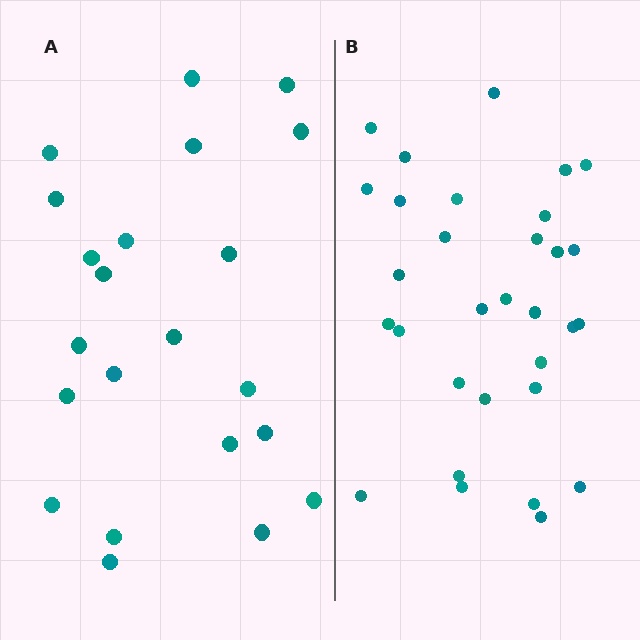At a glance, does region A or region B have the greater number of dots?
Region B (the right region) has more dots.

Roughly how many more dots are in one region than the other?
Region B has roughly 8 or so more dots than region A.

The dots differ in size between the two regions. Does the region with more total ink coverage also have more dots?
No. Region A has more total ink coverage because its dots are larger, but region B actually contains more individual dots. Total area can be misleading — the number of items is what matters here.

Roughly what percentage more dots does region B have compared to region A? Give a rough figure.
About 40% more.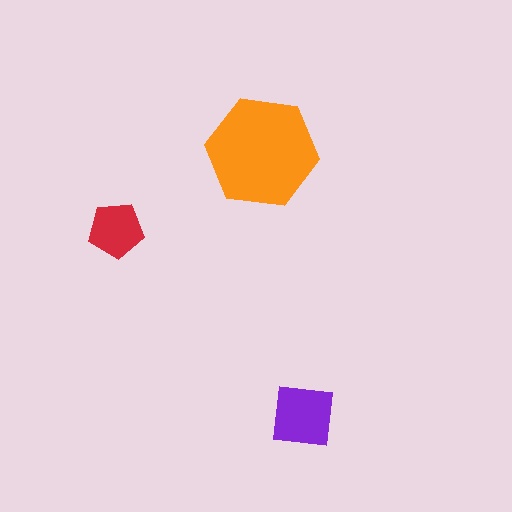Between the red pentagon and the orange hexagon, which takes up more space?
The orange hexagon.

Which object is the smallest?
The red pentagon.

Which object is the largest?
The orange hexagon.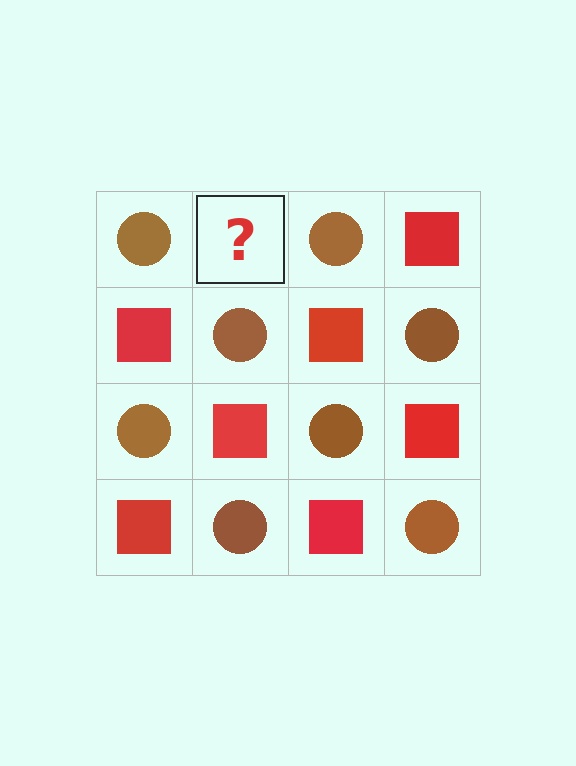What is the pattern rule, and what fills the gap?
The rule is that it alternates brown circle and red square in a checkerboard pattern. The gap should be filled with a red square.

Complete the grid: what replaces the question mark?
The question mark should be replaced with a red square.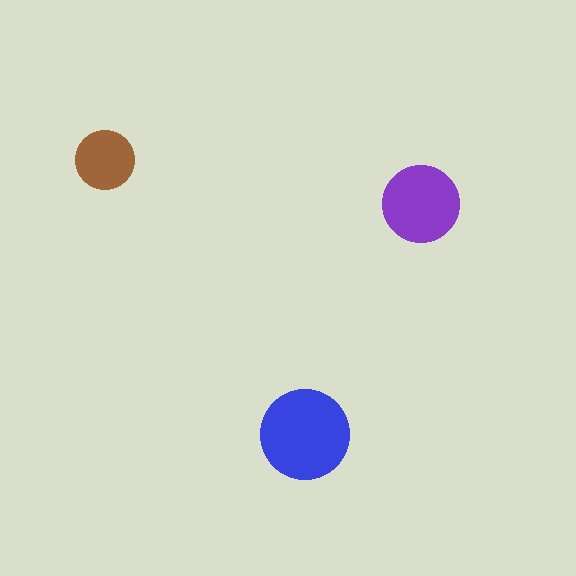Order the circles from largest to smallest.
the blue one, the purple one, the brown one.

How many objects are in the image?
There are 3 objects in the image.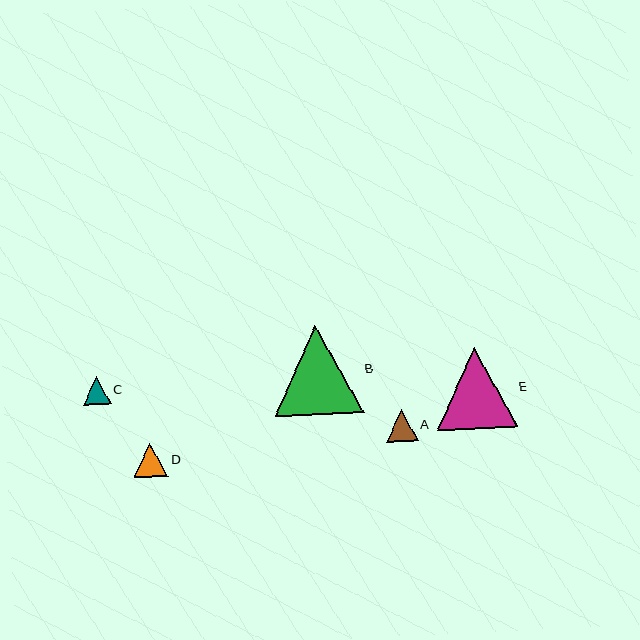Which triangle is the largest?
Triangle B is the largest with a size of approximately 89 pixels.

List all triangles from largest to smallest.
From largest to smallest: B, E, D, A, C.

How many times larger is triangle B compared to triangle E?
Triangle B is approximately 1.1 times the size of triangle E.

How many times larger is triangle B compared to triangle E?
Triangle B is approximately 1.1 times the size of triangle E.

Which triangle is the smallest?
Triangle C is the smallest with a size of approximately 28 pixels.